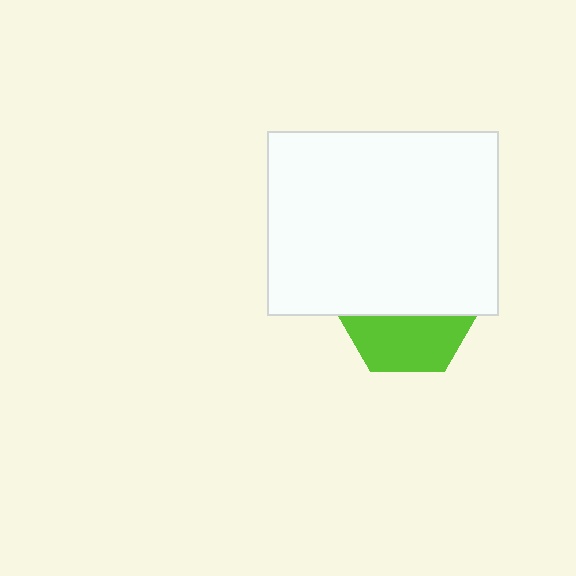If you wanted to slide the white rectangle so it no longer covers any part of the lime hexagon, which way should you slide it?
Slide it up — that is the most direct way to separate the two shapes.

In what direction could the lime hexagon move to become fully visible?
The lime hexagon could move down. That would shift it out from behind the white rectangle entirely.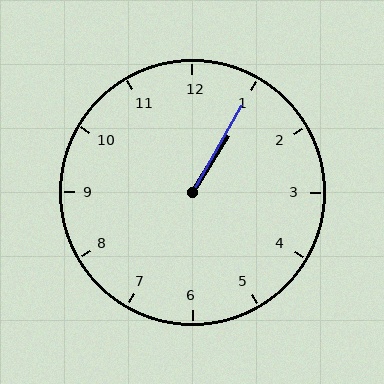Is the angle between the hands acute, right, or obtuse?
It is acute.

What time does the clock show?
1:05.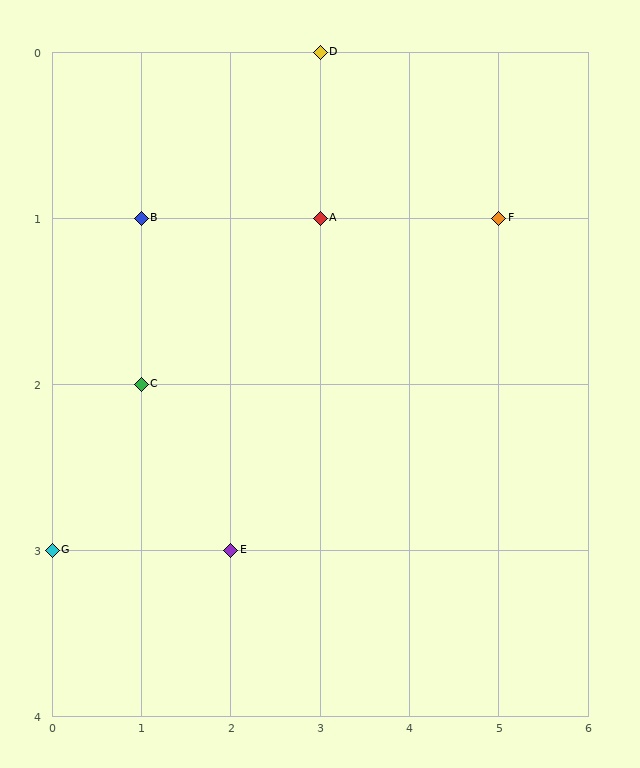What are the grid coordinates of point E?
Point E is at grid coordinates (2, 3).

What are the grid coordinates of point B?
Point B is at grid coordinates (1, 1).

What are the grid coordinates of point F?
Point F is at grid coordinates (5, 1).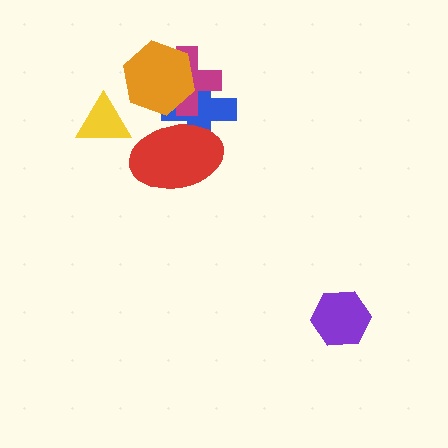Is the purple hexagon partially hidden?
No, no other shape covers it.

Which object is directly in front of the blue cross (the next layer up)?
The magenta cross is directly in front of the blue cross.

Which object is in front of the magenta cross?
The orange hexagon is in front of the magenta cross.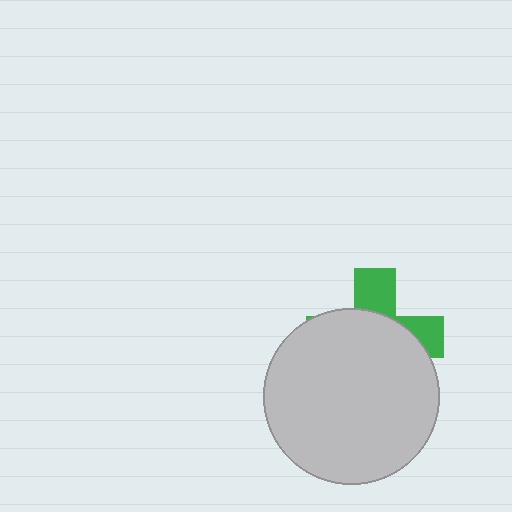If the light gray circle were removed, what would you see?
You would see the complete green cross.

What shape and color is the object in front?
The object in front is a light gray circle.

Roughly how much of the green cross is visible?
A small part of it is visible (roughly 32%).